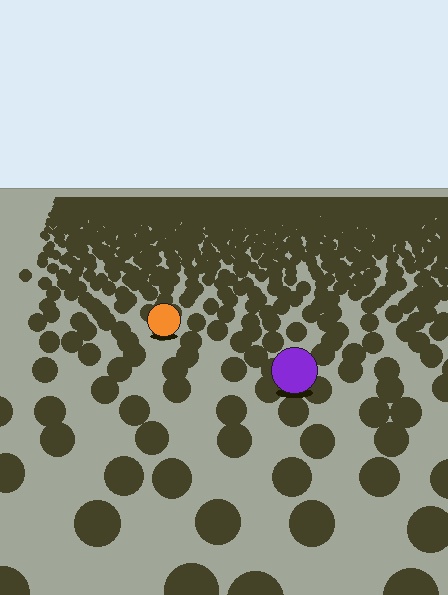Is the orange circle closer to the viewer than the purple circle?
No. The purple circle is closer — you can tell from the texture gradient: the ground texture is coarser near it.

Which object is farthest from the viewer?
The orange circle is farthest from the viewer. It appears smaller and the ground texture around it is denser.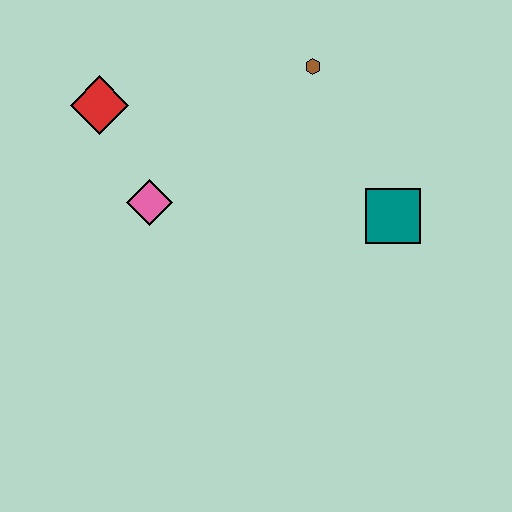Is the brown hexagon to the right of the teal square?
No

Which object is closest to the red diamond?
The pink diamond is closest to the red diamond.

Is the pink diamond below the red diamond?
Yes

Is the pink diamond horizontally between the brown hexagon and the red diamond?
Yes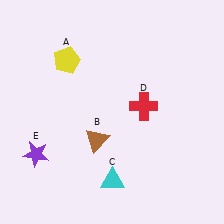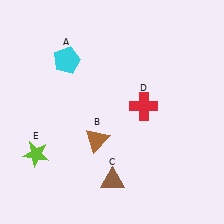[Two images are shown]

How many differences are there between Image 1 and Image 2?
There are 3 differences between the two images.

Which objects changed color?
A changed from yellow to cyan. C changed from cyan to brown. E changed from purple to lime.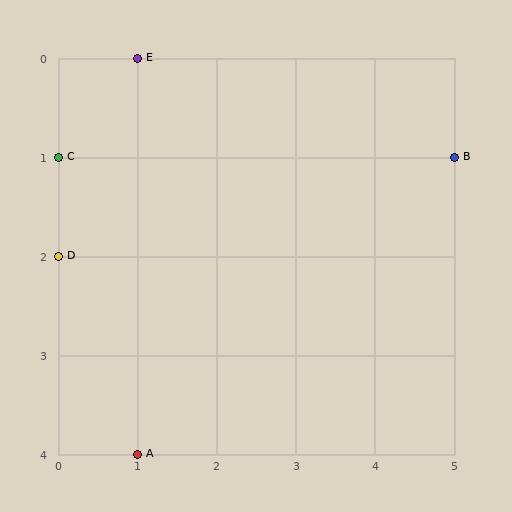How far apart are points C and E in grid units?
Points C and E are 1 column and 1 row apart (about 1.4 grid units diagonally).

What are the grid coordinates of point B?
Point B is at grid coordinates (5, 1).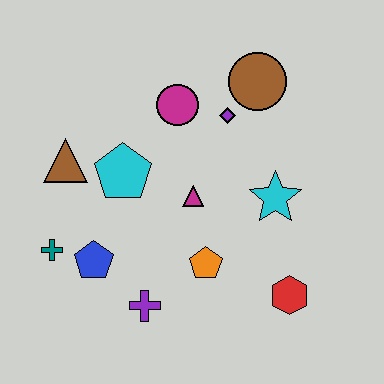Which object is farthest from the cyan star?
The teal cross is farthest from the cyan star.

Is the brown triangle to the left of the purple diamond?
Yes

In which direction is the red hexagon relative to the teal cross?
The red hexagon is to the right of the teal cross.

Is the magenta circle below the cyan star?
No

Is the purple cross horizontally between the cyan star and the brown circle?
No